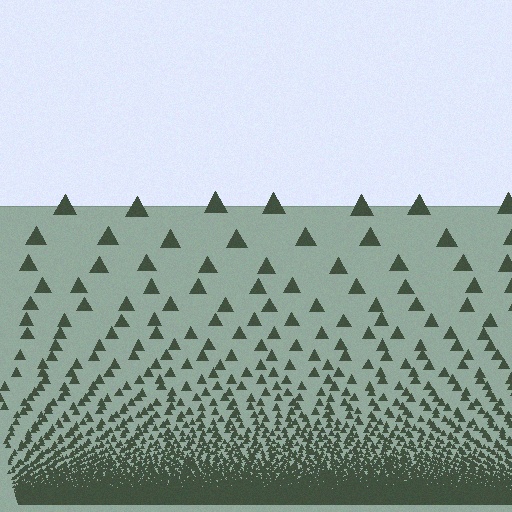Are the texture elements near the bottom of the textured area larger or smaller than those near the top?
Smaller. The gradient is inverted — elements near the bottom are smaller and denser.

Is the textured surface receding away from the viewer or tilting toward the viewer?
The surface appears to tilt toward the viewer. Texture elements get larger and sparser toward the top.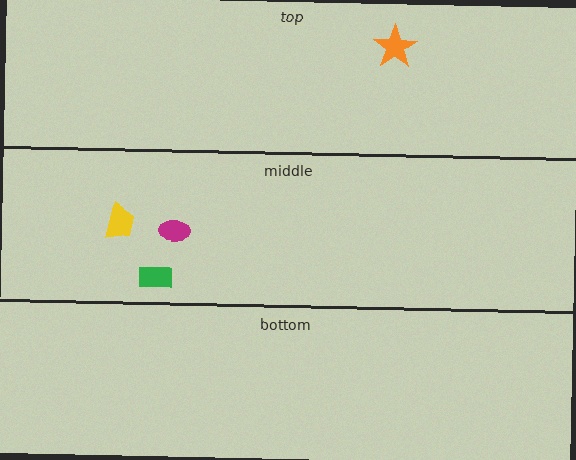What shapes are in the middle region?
The magenta ellipse, the yellow trapezoid, the green rectangle.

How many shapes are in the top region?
1.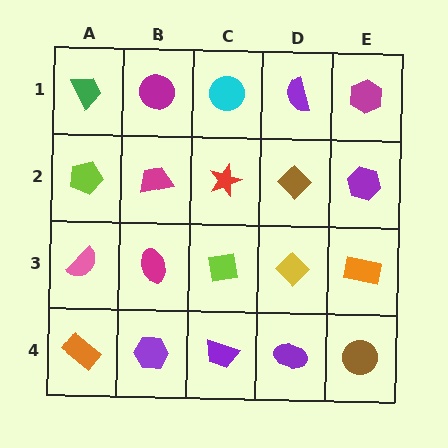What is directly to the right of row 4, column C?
A purple ellipse.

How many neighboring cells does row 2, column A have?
3.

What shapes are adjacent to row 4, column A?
A pink semicircle (row 3, column A), a purple hexagon (row 4, column B).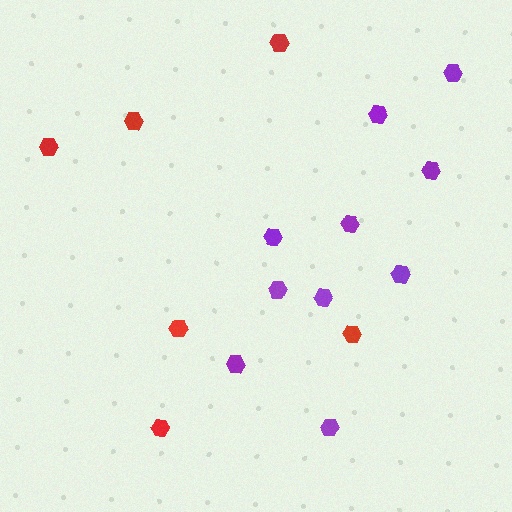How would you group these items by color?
There are 2 groups: one group of red hexagons (6) and one group of purple hexagons (10).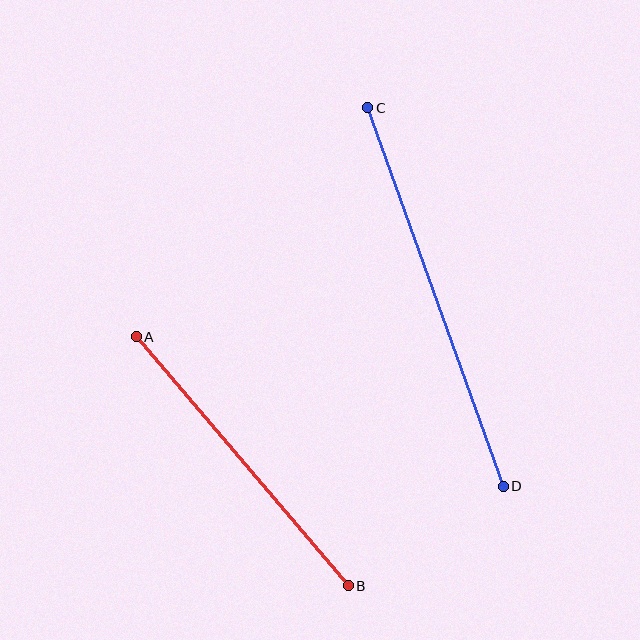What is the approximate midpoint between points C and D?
The midpoint is at approximately (435, 297) pixels.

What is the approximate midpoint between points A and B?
The midpoint is at approximately (242, 461) pixels.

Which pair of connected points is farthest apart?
Points C and D are farthest apart.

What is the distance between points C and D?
The distance is approximately 402 pixels.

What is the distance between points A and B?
The distance is approximately 327 pixels.